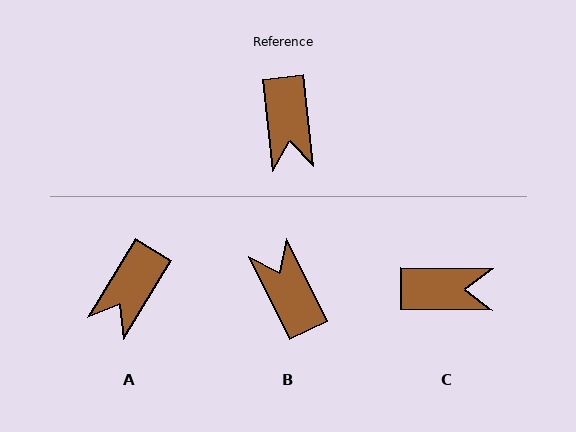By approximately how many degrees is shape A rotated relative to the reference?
Approximately 37 degrees clockwise.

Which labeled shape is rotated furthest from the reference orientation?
B, about 160 degrees away.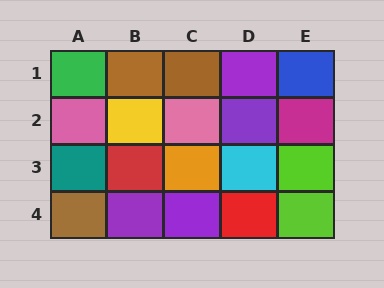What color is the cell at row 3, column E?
Lime.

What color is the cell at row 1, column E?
Blue.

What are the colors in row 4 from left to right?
Brown, purple, purple, red, lime.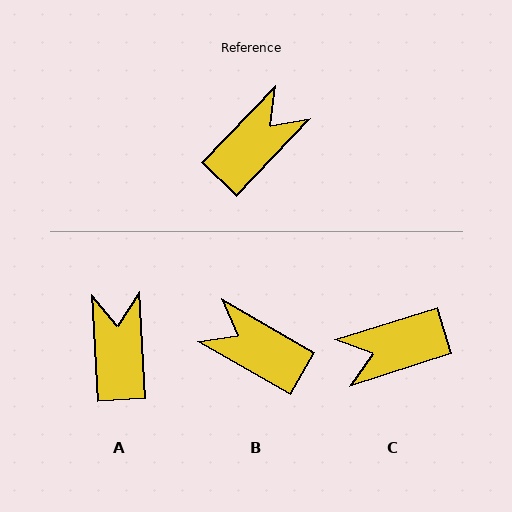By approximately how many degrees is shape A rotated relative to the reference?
Approximately 47 degrees counter-clockwise.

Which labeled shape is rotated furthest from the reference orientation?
C, about 151 degrees away.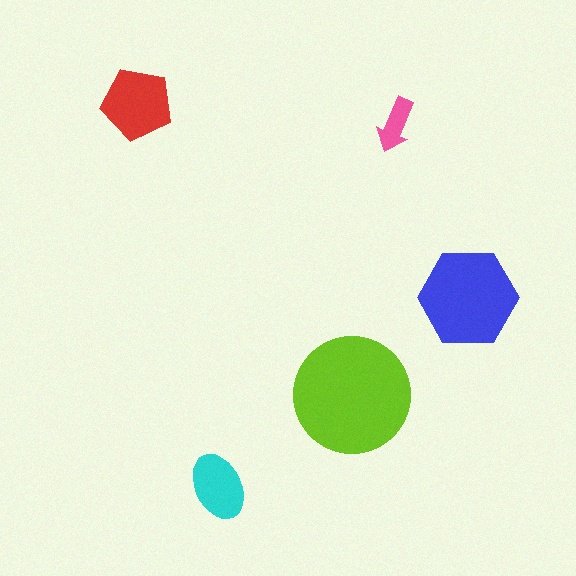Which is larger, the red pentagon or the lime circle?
The lime circle.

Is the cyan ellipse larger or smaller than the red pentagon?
Smaller.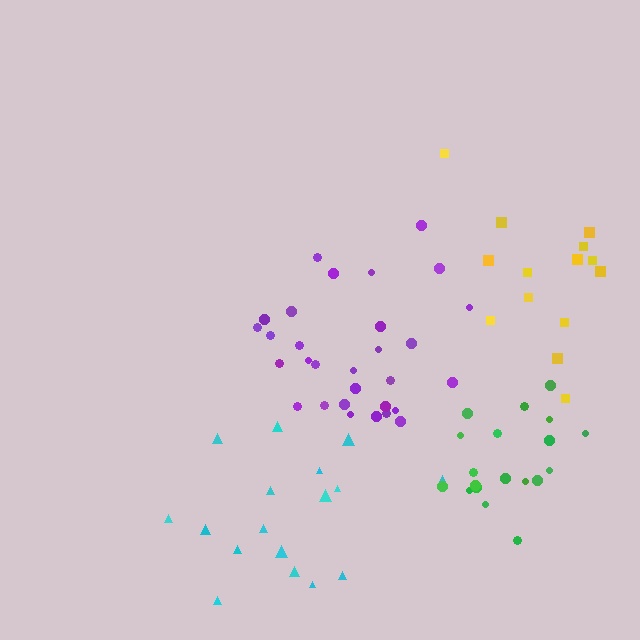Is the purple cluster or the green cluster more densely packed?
Purple.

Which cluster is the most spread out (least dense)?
Yellow.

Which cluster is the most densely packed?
Purple.